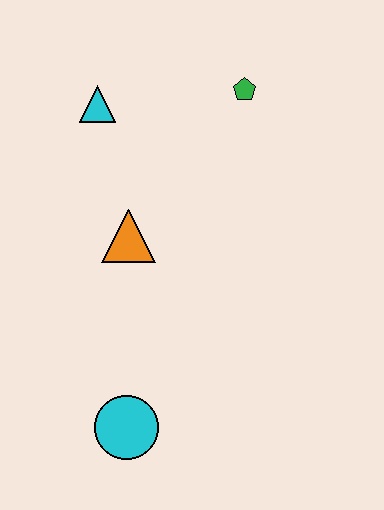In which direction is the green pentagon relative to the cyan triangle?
The green pentagon is to the right of the cyan triangle.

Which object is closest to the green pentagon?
The cyan triangle is closest to the green pentagon.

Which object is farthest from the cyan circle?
The green pentagon is farthest from the cyan circle.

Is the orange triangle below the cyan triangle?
Yes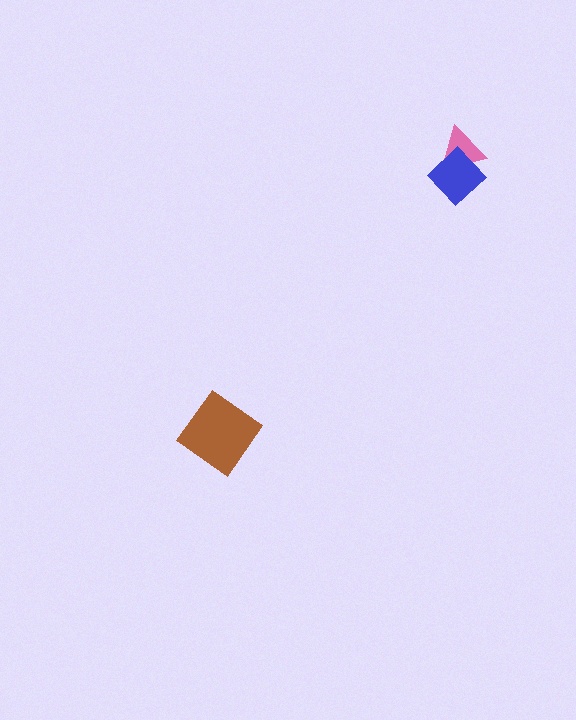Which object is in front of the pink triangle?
The blue diamond is in front of the pink triangle.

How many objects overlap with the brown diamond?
0 objects overlap with the brown diamond.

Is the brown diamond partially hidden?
No, no other shape covers it.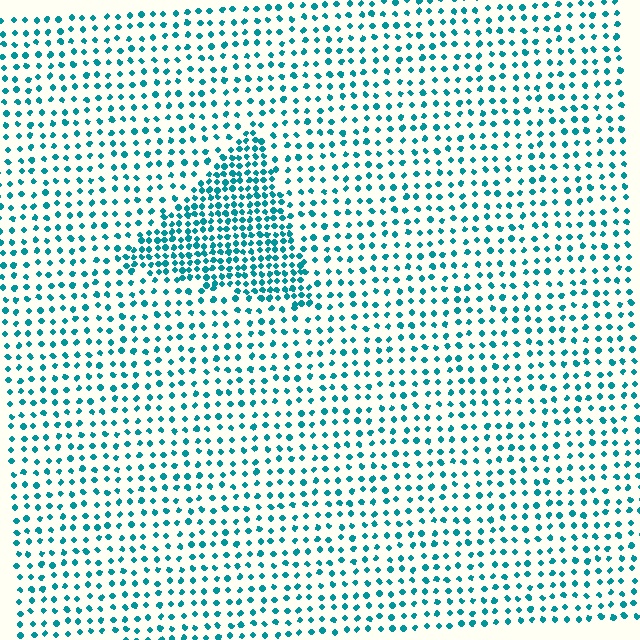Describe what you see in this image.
The image contains small teal elements arranged at two different densities. A triangle-shaped region is visible where the elements are more densely packed than the surrounding area.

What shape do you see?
I see a triangle.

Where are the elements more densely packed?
The elements are more densely packed inside the triangle boundary.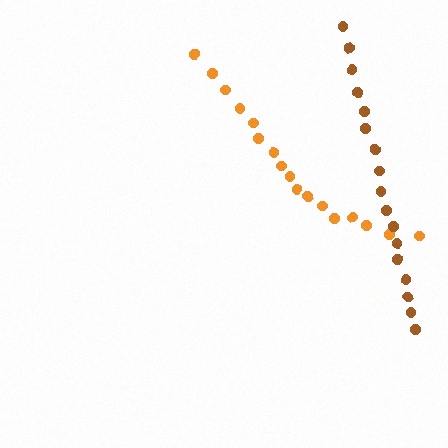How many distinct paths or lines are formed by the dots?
There are 2 distinct paths.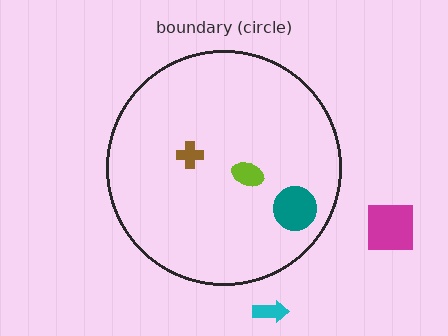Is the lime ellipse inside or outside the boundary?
Inside.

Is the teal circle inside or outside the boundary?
Inside.